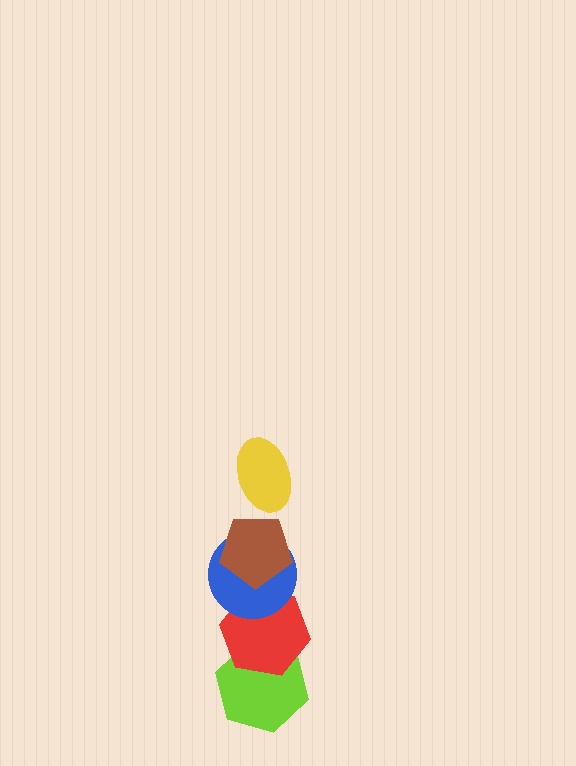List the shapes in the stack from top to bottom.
From top to bottom: the yellow ellipse, the brown pentagon, the blue circle, the red hexagon, the lime hexagon.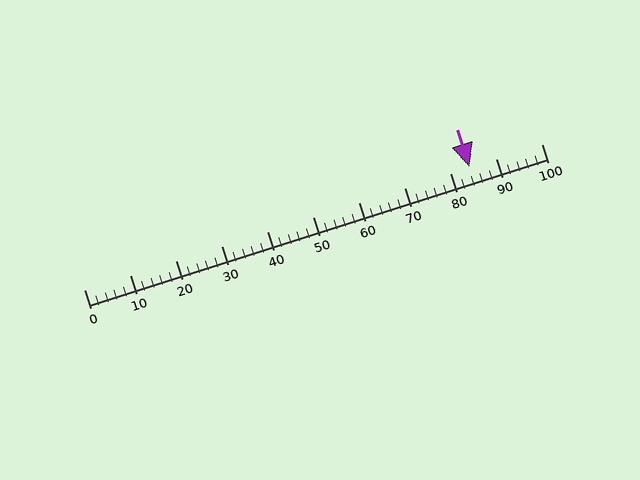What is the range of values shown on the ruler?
The ruler shows values from 0 to 100.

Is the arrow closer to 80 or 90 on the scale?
The arrow is closer to 80.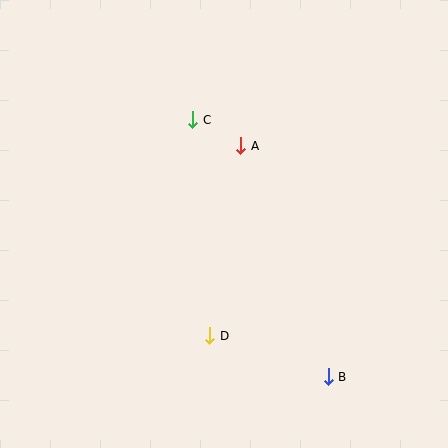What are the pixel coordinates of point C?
Point C is at (193, 120).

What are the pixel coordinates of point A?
Point A is at (241, 146).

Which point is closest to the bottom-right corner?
Point B is closest to the bottom-right corner.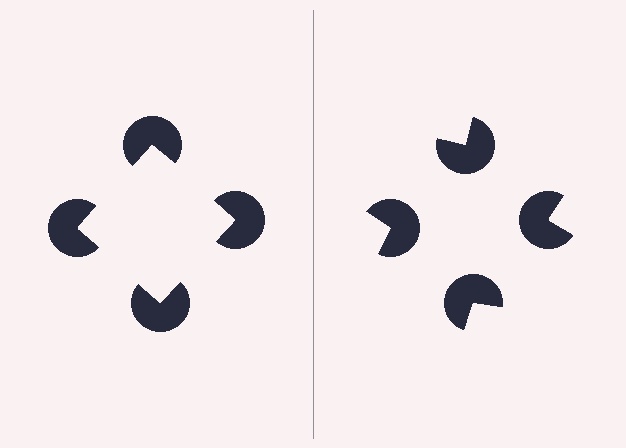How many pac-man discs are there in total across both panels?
8 — 4 on each side.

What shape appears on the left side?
An illusory square.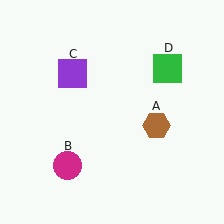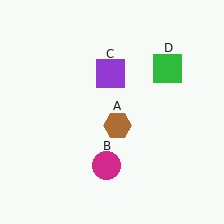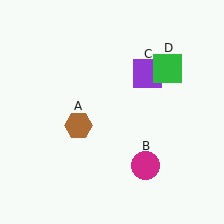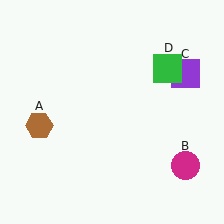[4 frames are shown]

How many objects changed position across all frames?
3 objects changed position: brown hexagon (object A), magenta circle (object B), purple square (object C).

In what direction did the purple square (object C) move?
The purple square (object C) moved right.